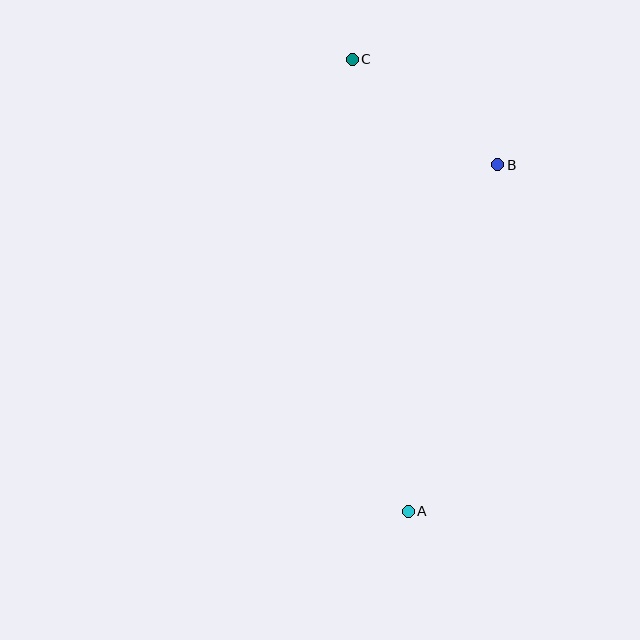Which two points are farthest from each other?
Points A and C are farthest from each other.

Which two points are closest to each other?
Points B and C are closest to each other.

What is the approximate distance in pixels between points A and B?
The distance between A and B is approximately 358 pixels.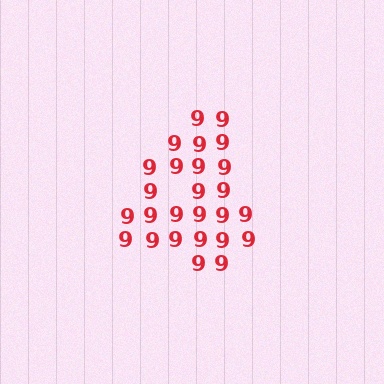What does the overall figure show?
The overall figure shows the digit 4.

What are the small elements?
The small elements are digit 9's.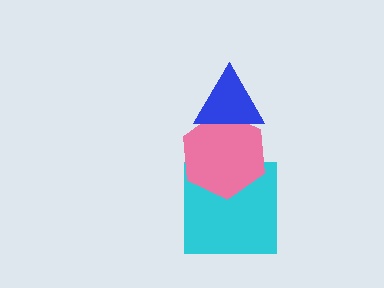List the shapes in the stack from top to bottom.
From top to bottom: the blue triangle, the pink hexagon, the cyan square.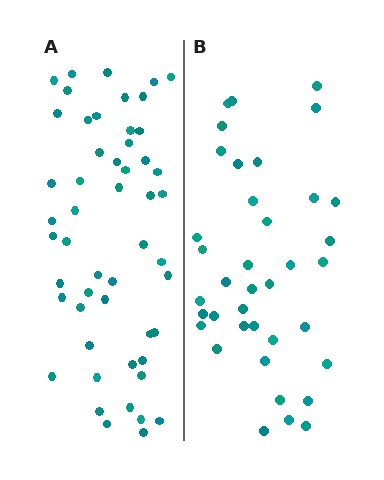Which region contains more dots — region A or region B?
Region A (the left region) has more dots.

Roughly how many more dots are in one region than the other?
Region A has approximately 15 more dots than region B.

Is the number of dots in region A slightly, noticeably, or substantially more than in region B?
Region A has noticeably more, but not dramatically so. The ratio is roughly 1.4 to 1.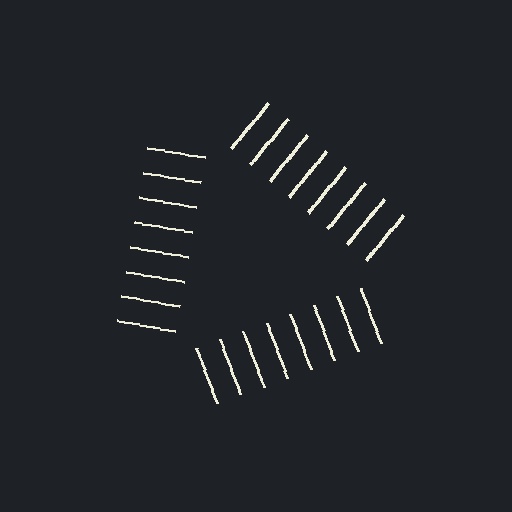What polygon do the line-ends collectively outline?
An illusory triangle — the line segments terminate on its edges but no continuous stroke is drawn.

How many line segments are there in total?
24 — 8 along each of the 3 edges.